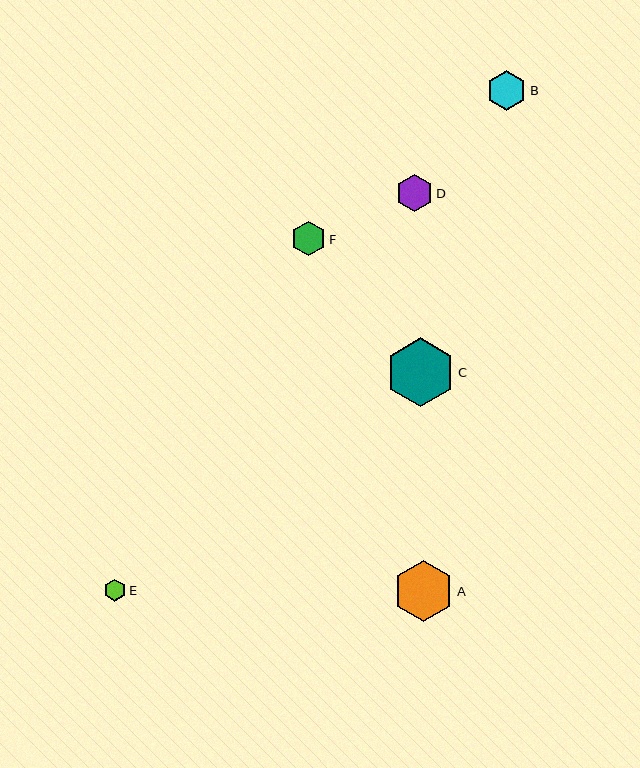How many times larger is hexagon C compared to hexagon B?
Hexagon C is approximately 1.7 times the size of hexagon B.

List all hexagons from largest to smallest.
From largest to smallest: C, A, B, D, F, E.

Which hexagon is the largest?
Hexagon C is the largest with a size of approximately 69 pixels.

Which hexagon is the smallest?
Hexagon E is the smallest with a size of approximately 22 pixels.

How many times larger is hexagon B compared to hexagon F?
Hexagon B is approximately 1.1 times the size of hexagon F.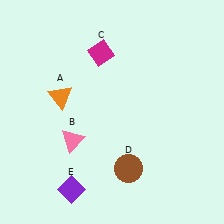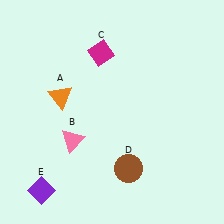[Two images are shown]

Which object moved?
The purple diamond (E) moved left.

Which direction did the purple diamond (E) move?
The purple diamond (E) moved left.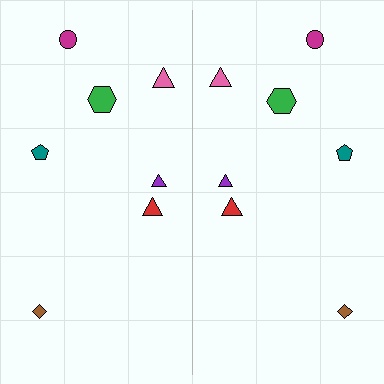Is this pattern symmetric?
Yes, this pattern has bilateral (reflection) symmetry.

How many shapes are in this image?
There are 14 shapes in this image.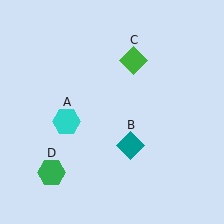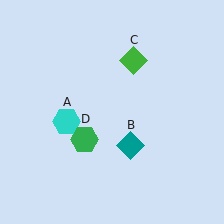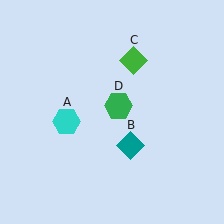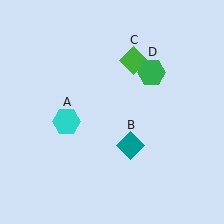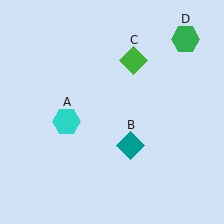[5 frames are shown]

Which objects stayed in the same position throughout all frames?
Cyan hexagon (object A) and teal diamond (object B) and green diamond (object C) remained stationary.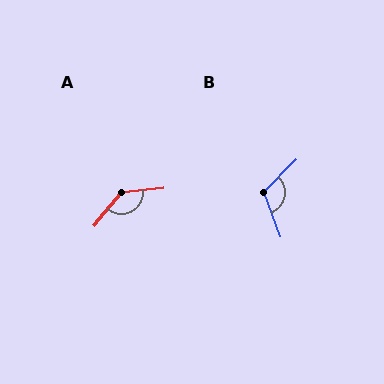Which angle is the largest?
A, at approximately 135 degrees.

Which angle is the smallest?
B, at approximately 115 degrees.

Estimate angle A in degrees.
Approximately 135 degrees.